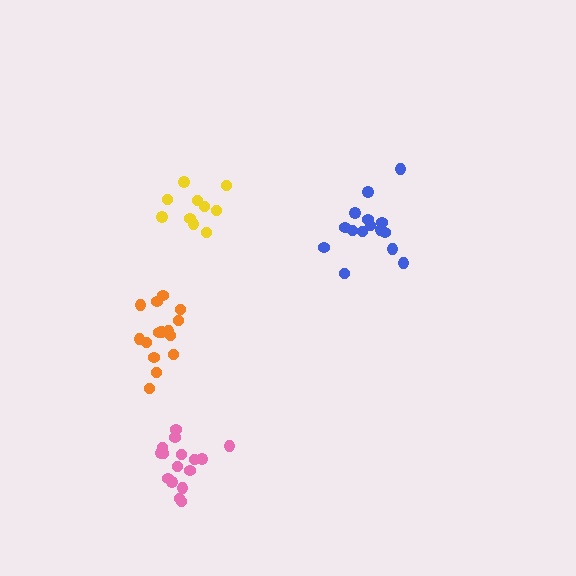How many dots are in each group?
Group 1: 15 dots, Group 2: 16 dots, Group 3: 15 dots, Group 4: 10 dots (56 total).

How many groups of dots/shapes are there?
There are 4 groups.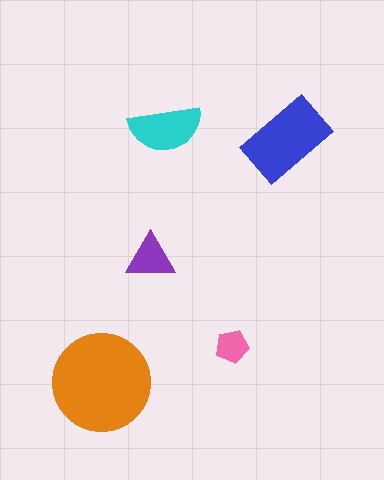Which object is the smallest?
The pink pentagon.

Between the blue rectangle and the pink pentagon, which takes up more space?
The blue rectangle.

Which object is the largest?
The orange circle.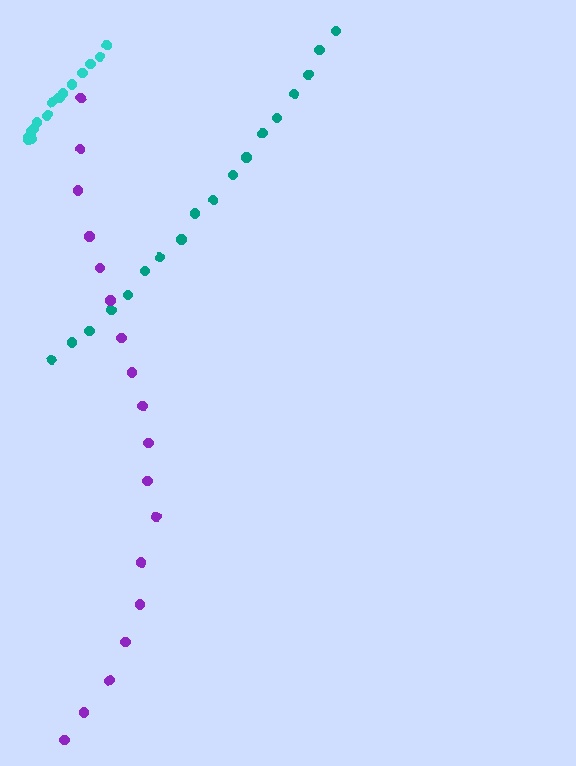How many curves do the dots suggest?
There are 3 distinct paths.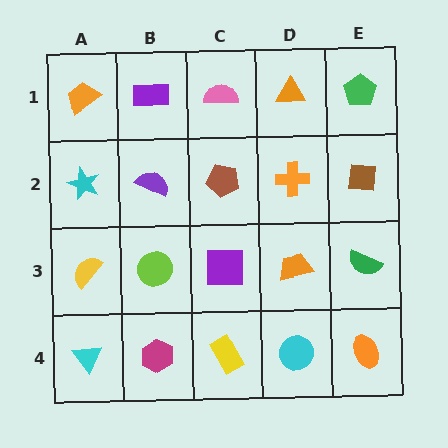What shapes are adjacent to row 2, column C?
A pink semicircle (row 1, column C), a purple square (row 3, column C), a purple semicircle (row 2, column B), an orange cross (row 2, column D).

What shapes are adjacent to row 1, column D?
An orange cross (row 2, column D), a pink semicircle (row 1, column C), a green pentagon (row 1, column E).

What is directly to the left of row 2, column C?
A purple semicircle.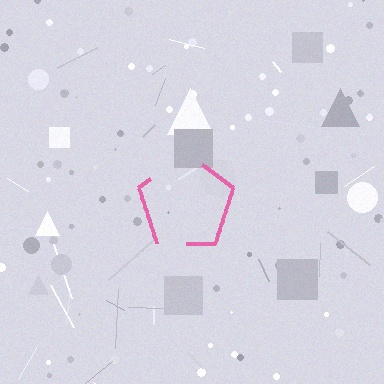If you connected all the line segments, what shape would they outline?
They would outline a pentagon.